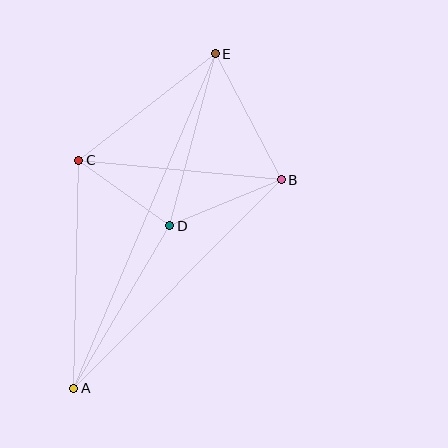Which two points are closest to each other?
Points C and D are closest to each other.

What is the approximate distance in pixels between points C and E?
The distance between C and E is approximately 173 pixels.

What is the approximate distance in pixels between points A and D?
The distance between A and D is approximately 188 pixels.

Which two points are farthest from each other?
Points A and E are farthest from each other.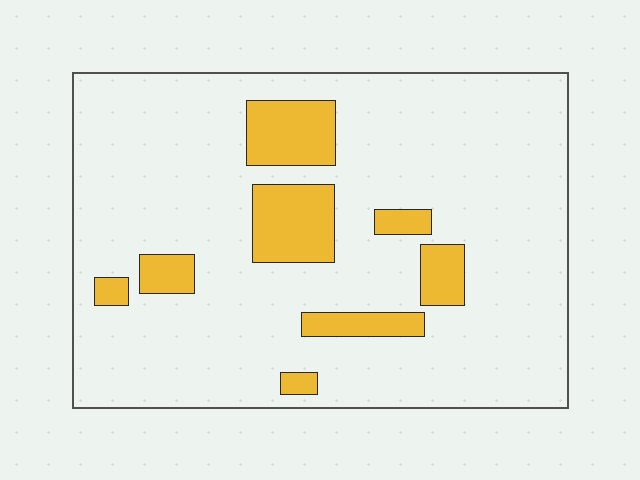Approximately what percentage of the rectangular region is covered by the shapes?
Approximately 15%.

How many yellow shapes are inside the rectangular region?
8.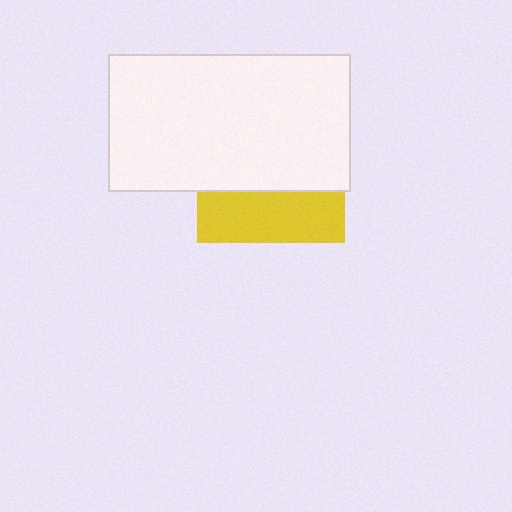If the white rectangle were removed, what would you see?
You would see the complete yellow square.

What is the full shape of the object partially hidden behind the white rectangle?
The partially hidden object is a yellow square.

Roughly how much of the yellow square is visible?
A small part of it is visible (roughly 35%).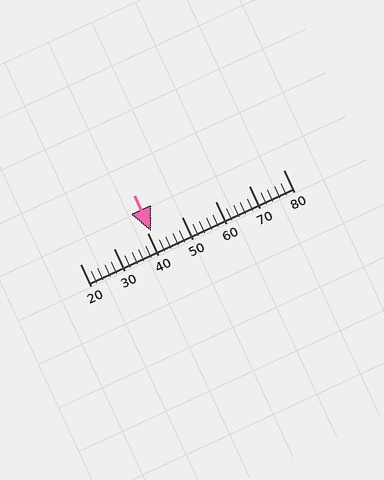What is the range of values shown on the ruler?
The ruler shows values from 20 to 80.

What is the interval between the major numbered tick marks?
The major tick marks are spaced 10 units apart.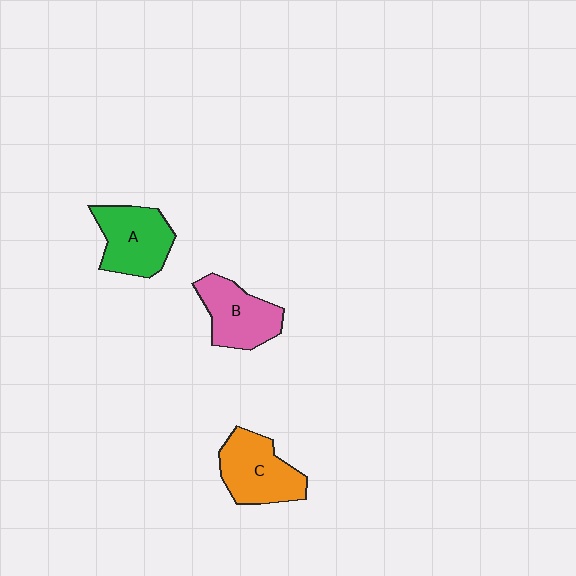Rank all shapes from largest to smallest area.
From largest to smallest: C (orange), A (green), B (pink).